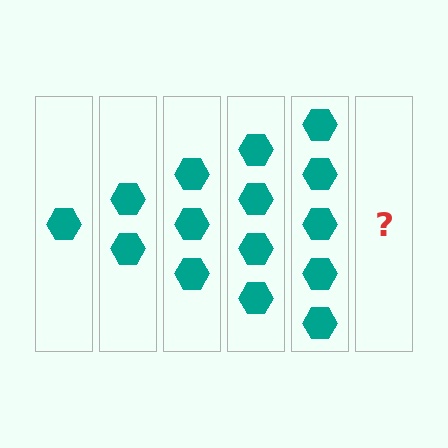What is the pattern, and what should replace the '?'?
The pattern is that each step adds one more hexagon. The '?' should be 6 hexagons.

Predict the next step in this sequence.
The next step is 6 hexagons.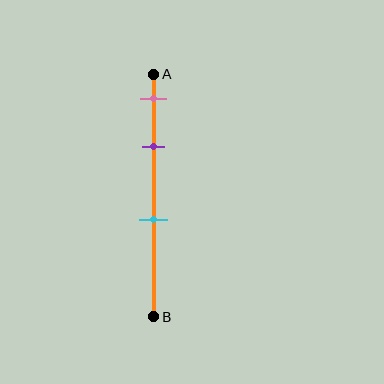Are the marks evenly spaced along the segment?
No, the marks are not evenly spaced.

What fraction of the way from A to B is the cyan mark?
The cyan mark is approximately 60% (0.6) of the way from A to B.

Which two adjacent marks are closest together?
The pink and purple marks are the closest adjacent pair.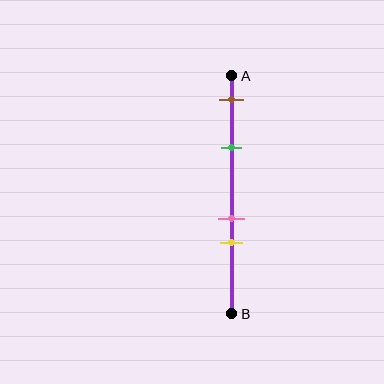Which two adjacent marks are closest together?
The pink and yellow marks are the closest adjacent pair.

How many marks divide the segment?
There are 4 marks dividing the segment.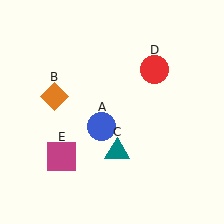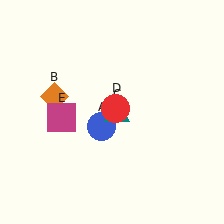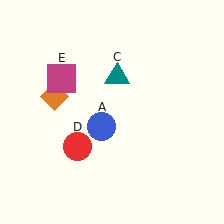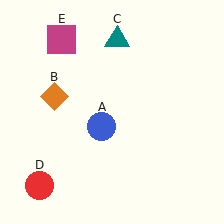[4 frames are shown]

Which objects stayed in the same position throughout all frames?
Blue circle (object A) and orange diamond (object B) remained stationary.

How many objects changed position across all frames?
3 objects changed position: teal triangle (object C), red circle (object D), magenta square (object E).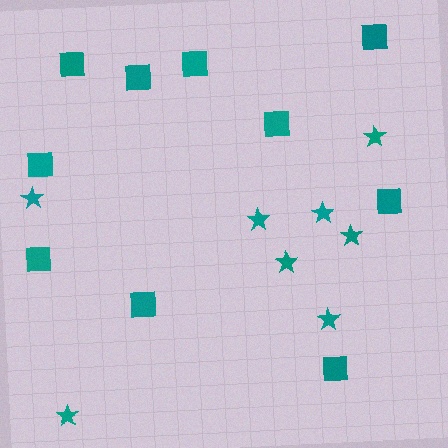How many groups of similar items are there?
There are 2 groups: one group of stars (8) and one group of squares (10).